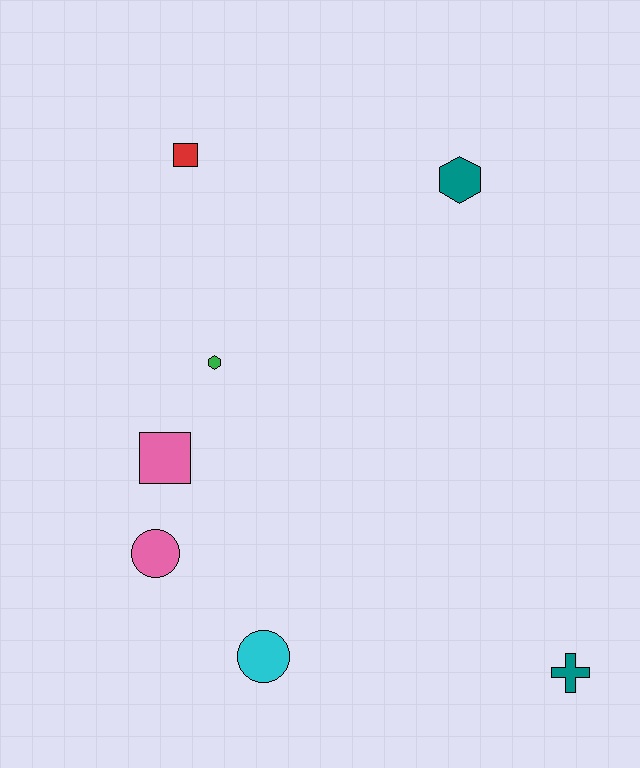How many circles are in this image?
There are 2 circles.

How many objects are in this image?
There are 7 objects.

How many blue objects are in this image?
There are no blue objects.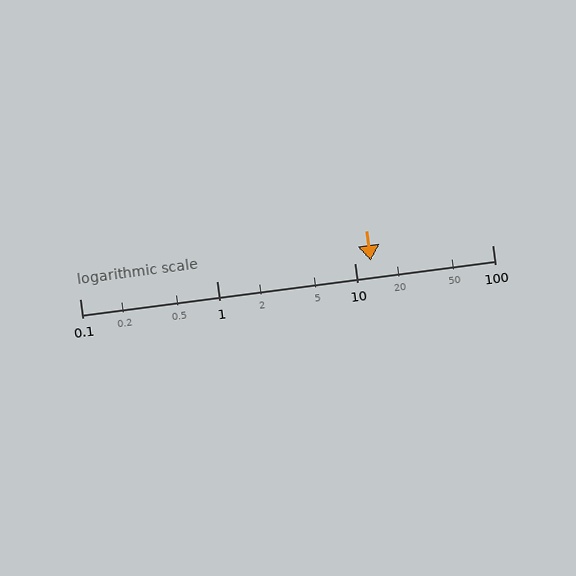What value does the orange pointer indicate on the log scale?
The pointer indicates approximately 13.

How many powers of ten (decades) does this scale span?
The scale spans 3 decades, from 0.1 to 100.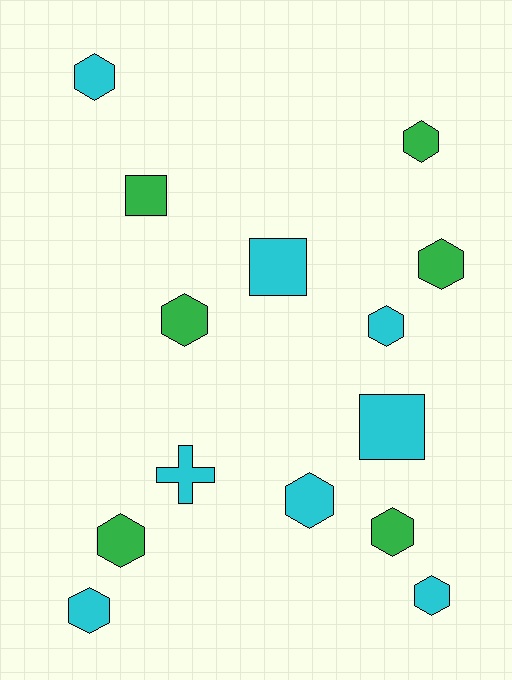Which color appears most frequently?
Cyan, with 8 objects.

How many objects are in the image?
There are 14 objects.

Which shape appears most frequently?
Hexagon, with 10 objects.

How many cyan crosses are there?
There is 1 cyan cross.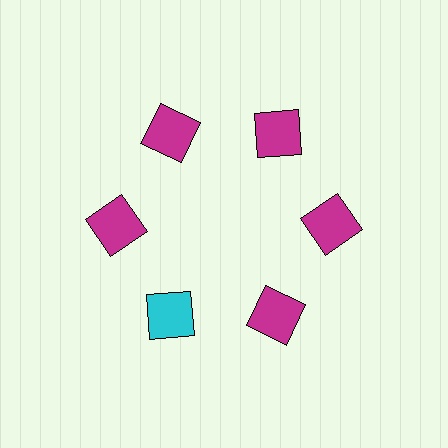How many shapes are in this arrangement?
There are 6 shapes arranged in a ring pattern.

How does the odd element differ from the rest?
It has a different color: cyan instead of magenta.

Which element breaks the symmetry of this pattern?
The cyan square at roughly the 7 o'clock position breaks the symmetry. All other shapes are magenta squares.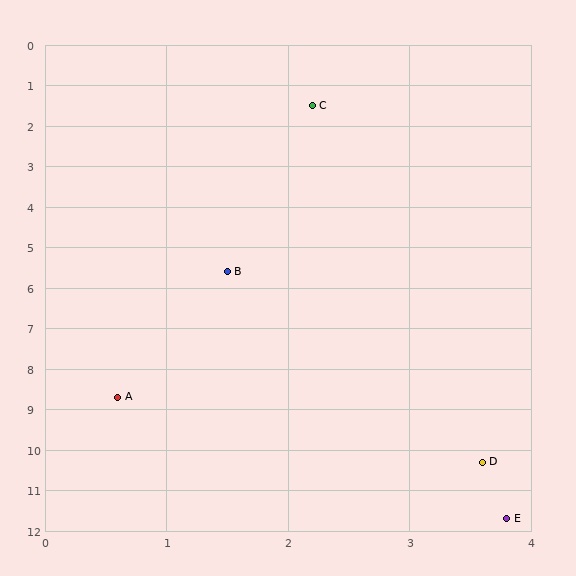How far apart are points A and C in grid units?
Points A and C are about 7.4 grid units apart.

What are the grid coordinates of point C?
Point C is at approximately (2.2, 1.5).